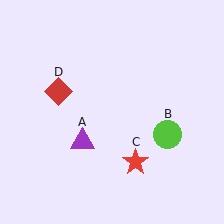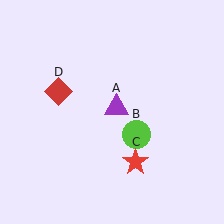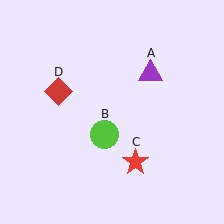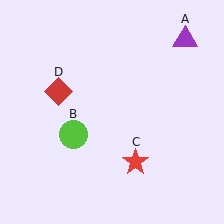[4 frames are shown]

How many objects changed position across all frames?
2 objects changed position: purple triangle (object A), lime circle (object B).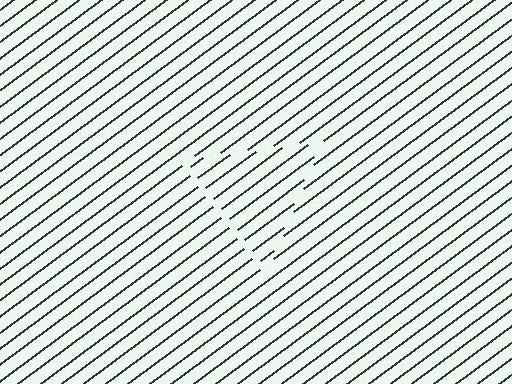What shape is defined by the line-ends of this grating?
An illusory triangle. The interior of the shape contains the same grating, shifted by half a period — the contour is defined by the phase discontinuity where line-ends from the inner and outer gratings abut.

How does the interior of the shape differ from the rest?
The interior of the shape contains the same grating, shifted by half a period — the contour is defined by the phase discontinuity where line-ends from the inner and outer gratings abut.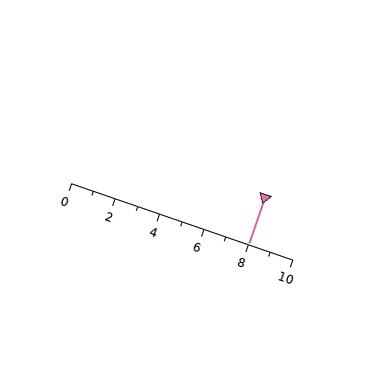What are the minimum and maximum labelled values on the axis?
The axis runs from 0 to 10.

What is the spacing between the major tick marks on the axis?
The major ticks are spaced 2 apart.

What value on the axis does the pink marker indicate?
The marker indicates approximately 8.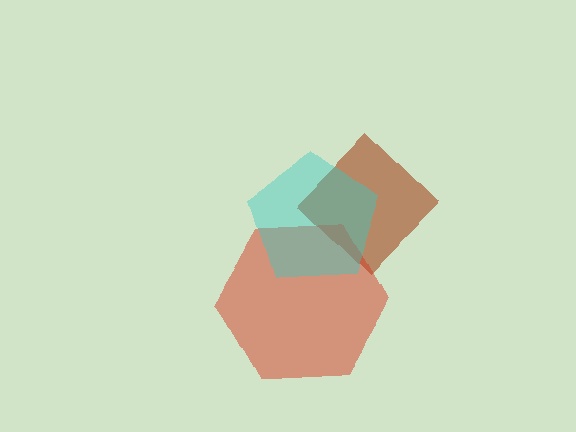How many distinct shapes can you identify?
There are 3 distinct shapes: a brown diamond, a red hexagon, a cyan pentagon.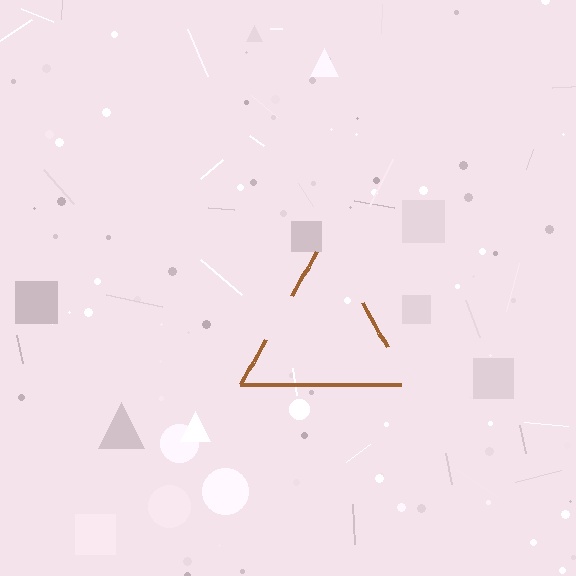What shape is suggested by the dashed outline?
The dashed outline suggests a triangle.